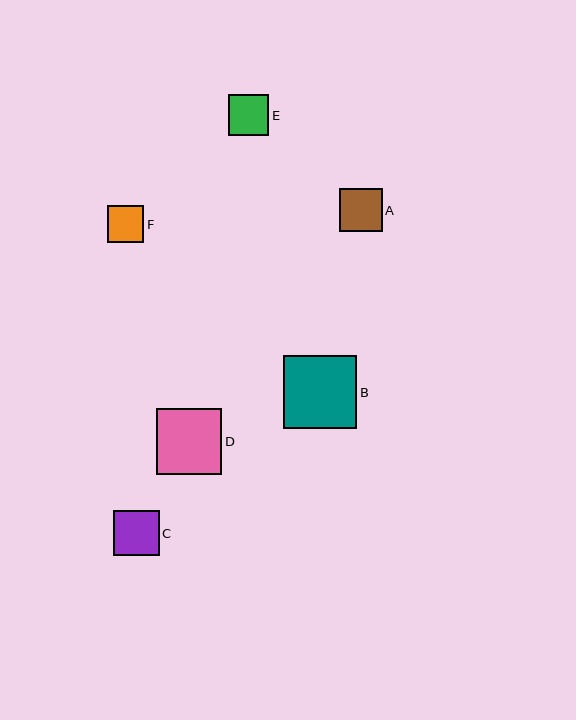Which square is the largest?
Square B is the largest with a size of approximately 73 pixels.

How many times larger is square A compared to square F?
Square A is approximately 1.2 times the size of square F.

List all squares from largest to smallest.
From largest to smallest: B, D, C, A, E, F.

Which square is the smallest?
Square F is the smallest with a size of approximately 37 pixels.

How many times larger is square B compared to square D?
Square B is approximately 1.1 times the size of square D.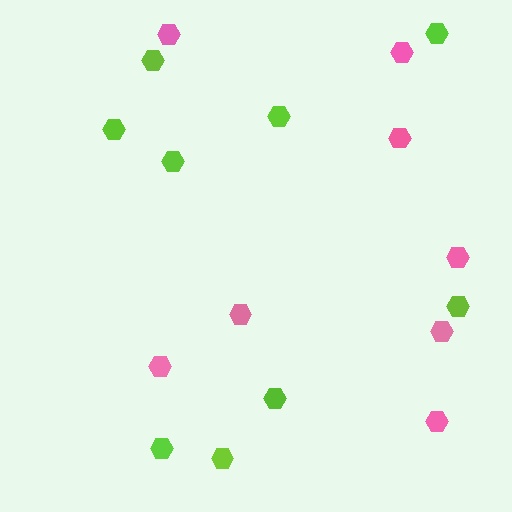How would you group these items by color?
There are 2 groups: one group of pink hexagons (8) and one group of lime hexagons (9).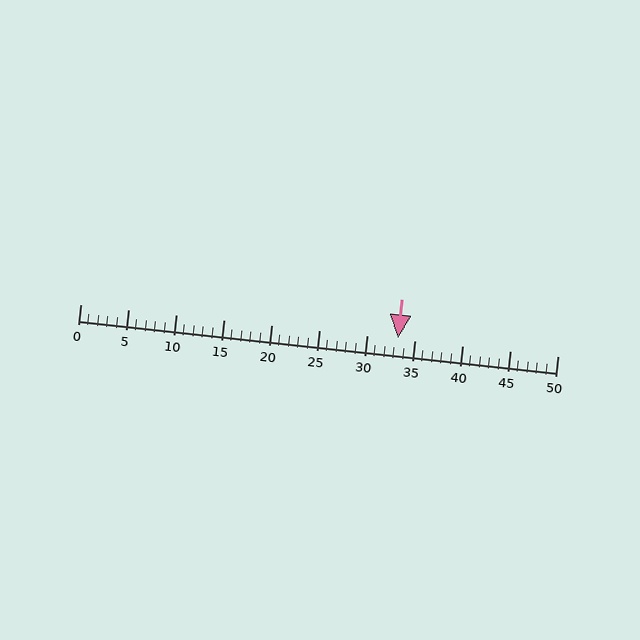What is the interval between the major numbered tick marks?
The major tick marks are spaced 5 units apart.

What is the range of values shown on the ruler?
The ruler shows values from 0 to 50.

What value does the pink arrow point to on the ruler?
The pink arrow points to approximately 33.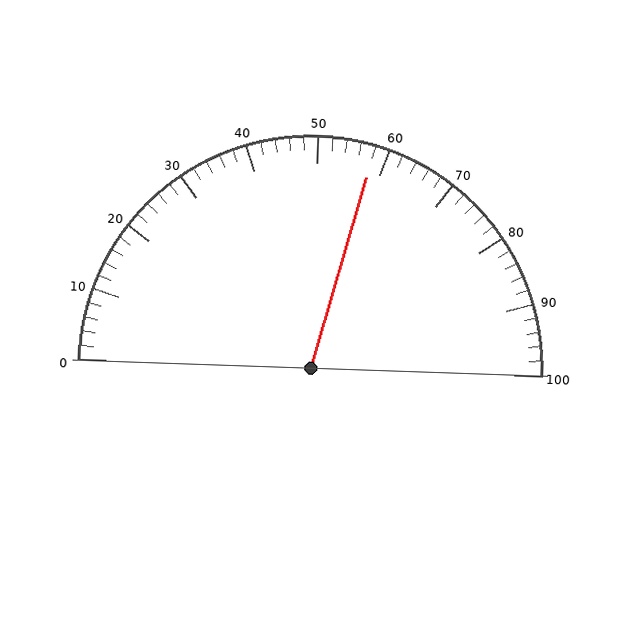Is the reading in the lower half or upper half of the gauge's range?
The reading is in the upper half of the range (0 to 100).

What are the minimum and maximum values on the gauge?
The gauge ranges from 0 to 100.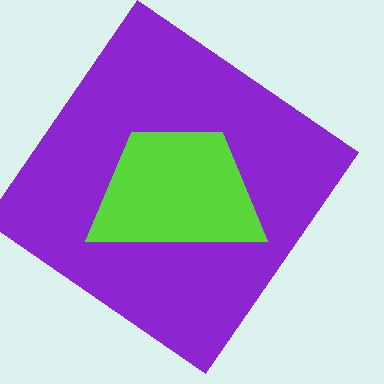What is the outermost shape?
The purple diamond.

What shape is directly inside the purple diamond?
The lime trapezoid.